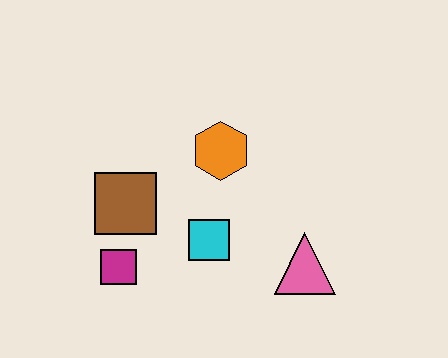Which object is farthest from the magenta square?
The pink triangle is farthest from the magenta square.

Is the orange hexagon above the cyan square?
Yes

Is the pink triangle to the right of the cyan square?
Yes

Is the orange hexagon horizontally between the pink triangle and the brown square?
Yes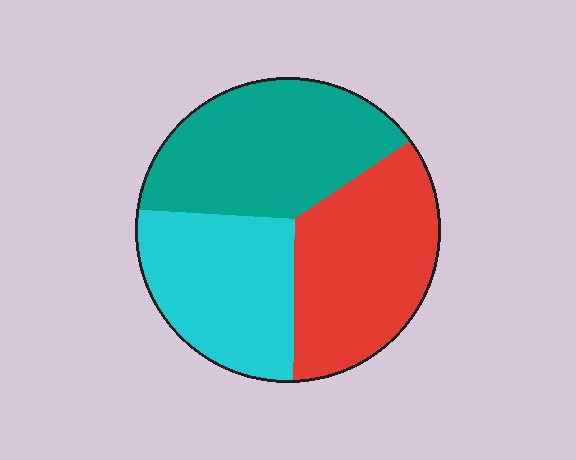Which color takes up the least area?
Cyan, at roughly 30%.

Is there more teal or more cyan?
Teal.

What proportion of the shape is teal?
Teal takes up about three eighths (3/8) of the shape.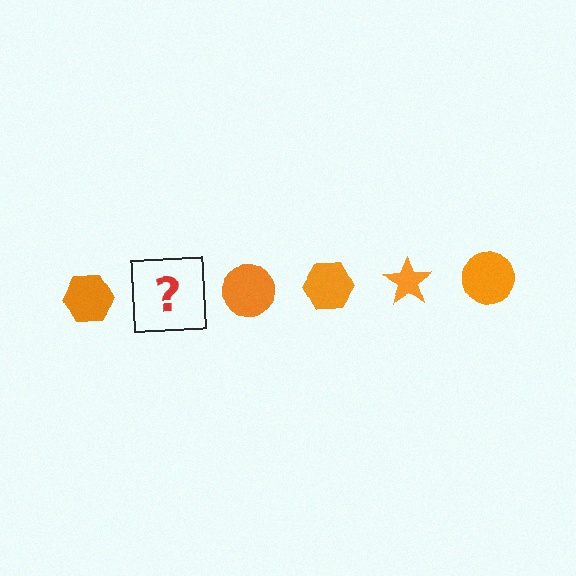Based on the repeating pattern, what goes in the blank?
The blank should be an orange star.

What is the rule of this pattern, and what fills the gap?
The rule is that the pattern cycles through hexagon, star, circle shapes in orange. The gap should be filled with an orange star.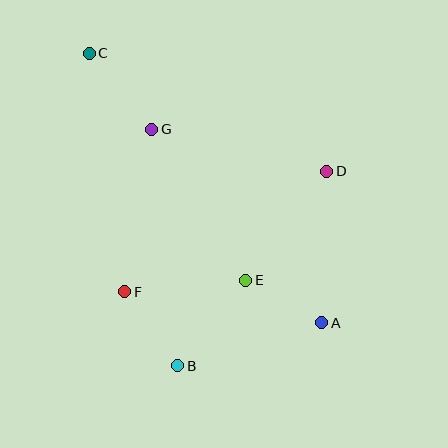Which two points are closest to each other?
Points A and E are closest to each other.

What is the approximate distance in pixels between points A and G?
The distance between A and G is approximately 257 pixels.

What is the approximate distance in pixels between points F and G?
The distance between F and G is approximately 165 pixels.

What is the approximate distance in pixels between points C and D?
The distance between C and D is approximately 265 pixels.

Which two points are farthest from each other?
Points A and C are farthest from each other.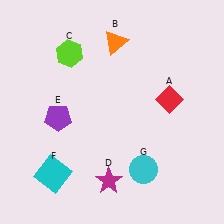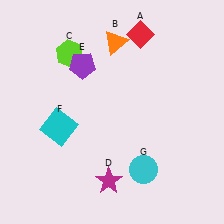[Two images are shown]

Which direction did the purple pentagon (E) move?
The purple pentagon (E) moved up.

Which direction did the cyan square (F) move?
The cyan square (F) moved up.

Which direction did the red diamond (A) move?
The red diamond (A) moved up.